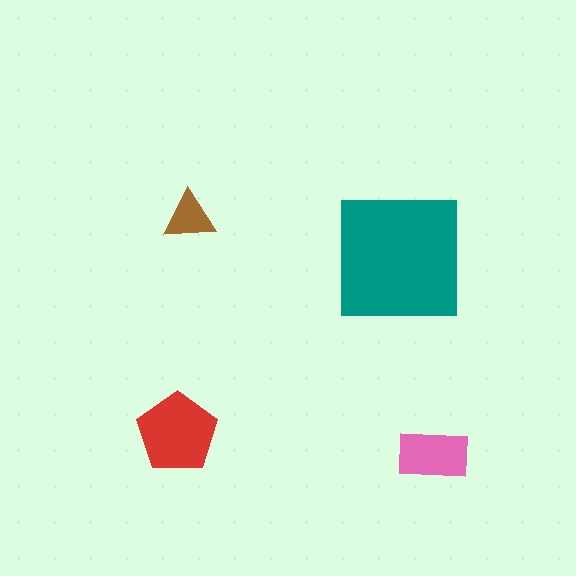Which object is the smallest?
The brown triangle.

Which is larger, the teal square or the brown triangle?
The teal square.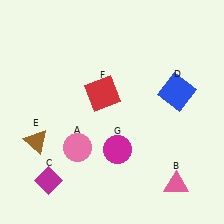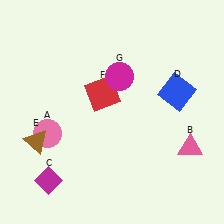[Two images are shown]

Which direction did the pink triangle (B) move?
The pink triangle (B) moved up.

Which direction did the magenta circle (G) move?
The magenta circle (G) moved up.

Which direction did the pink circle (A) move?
The pink circle (A) moved left.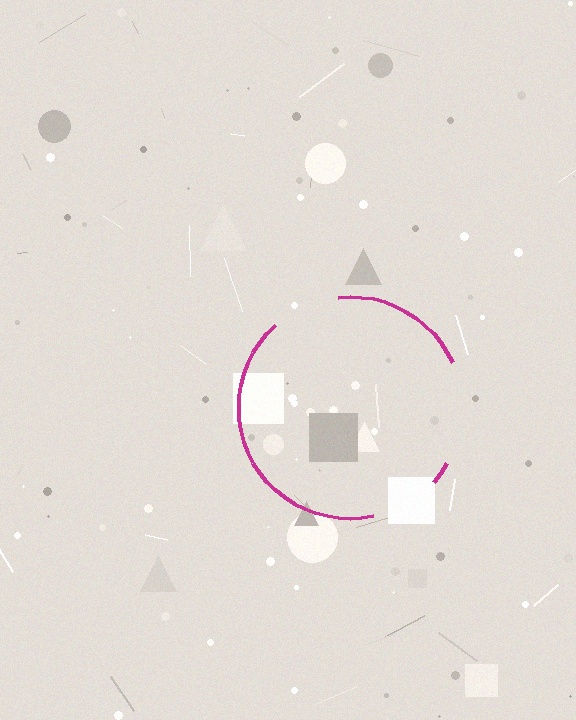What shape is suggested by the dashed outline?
The dashed outline suggests a circle.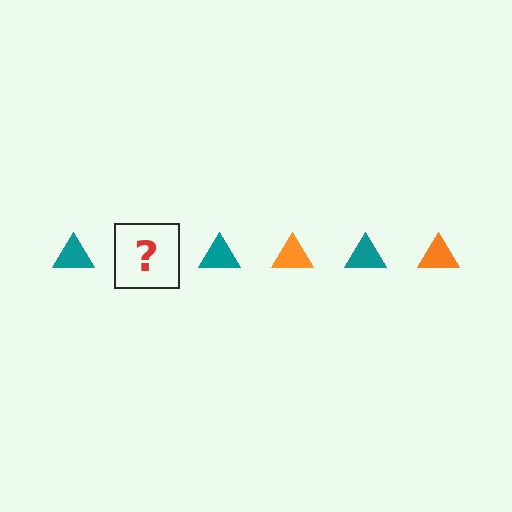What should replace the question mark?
The question mark should be replaced with an orange triangle.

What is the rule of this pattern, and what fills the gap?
The rule is that the pattern cycles through teal, orange triangles. The gap should be filled with an orange triangle.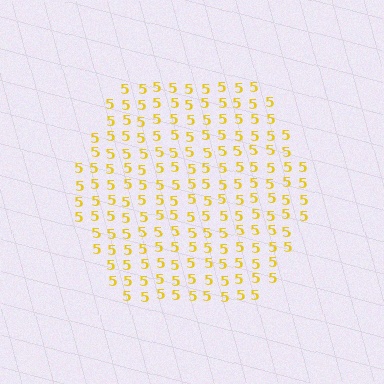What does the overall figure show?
The overall figure shows a hexagon.